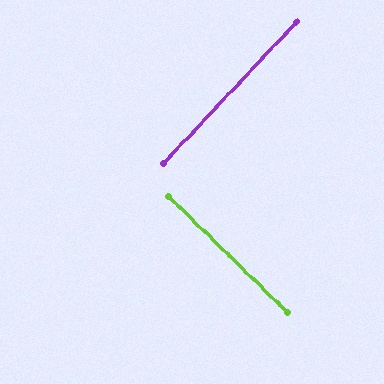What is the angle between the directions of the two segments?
Approximately 89 degrees.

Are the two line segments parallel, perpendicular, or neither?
Perpendicular — they meet at approximately 89°.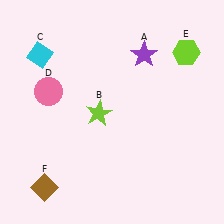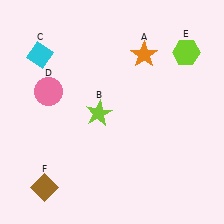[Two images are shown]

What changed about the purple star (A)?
In Image 1, A is purple. In Image 2, it changed to orange.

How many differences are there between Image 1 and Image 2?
There is 1 difference between the two images.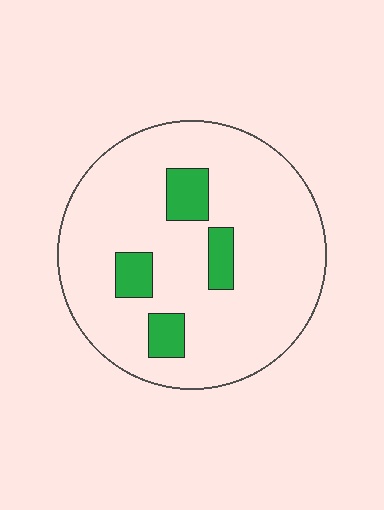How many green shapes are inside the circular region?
4.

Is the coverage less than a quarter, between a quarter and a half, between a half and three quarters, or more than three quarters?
Less than a quarter.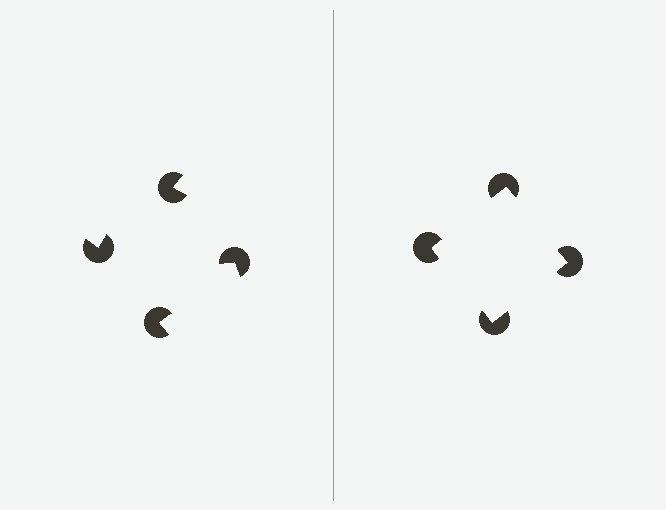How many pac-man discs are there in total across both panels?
8 — 4 on each side.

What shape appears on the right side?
An illusory square.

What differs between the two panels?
The pac-man discs are positioned identically on both sides; only the wedge orientations differ. On the right they align to a square; on the left they are misaligned.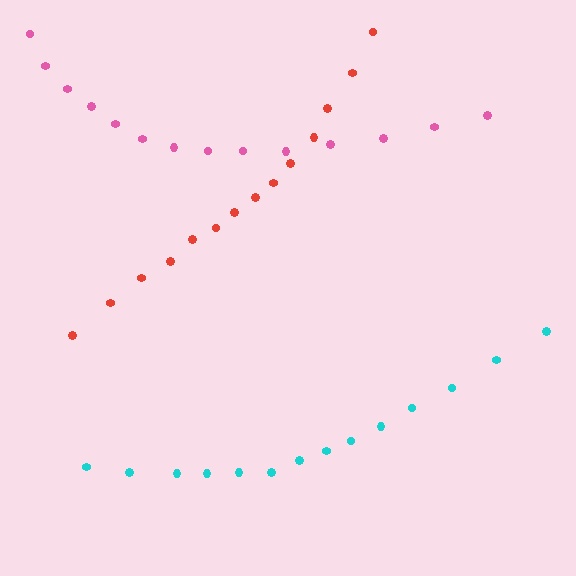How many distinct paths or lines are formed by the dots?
There are 3 distinct paths.